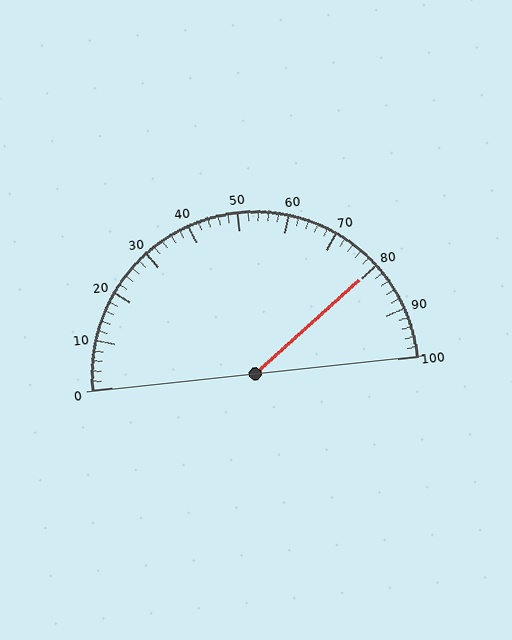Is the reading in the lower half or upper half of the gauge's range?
The reading is in the upper half of the range (0 to 100).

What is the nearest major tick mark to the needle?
The nearest major tick mark is 80.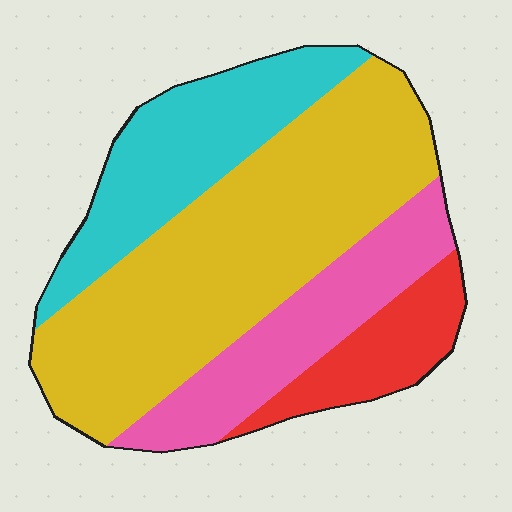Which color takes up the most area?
Yellow, at roughly 50%.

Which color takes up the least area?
Red, at roughly 10%.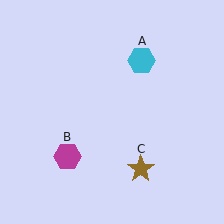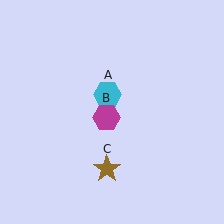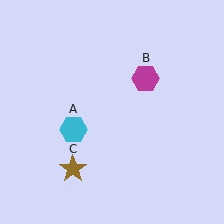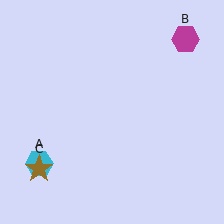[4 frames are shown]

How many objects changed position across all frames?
3 objects changed position: cyan hexagon (object A), magenta hexagon (object B), brown star (object C).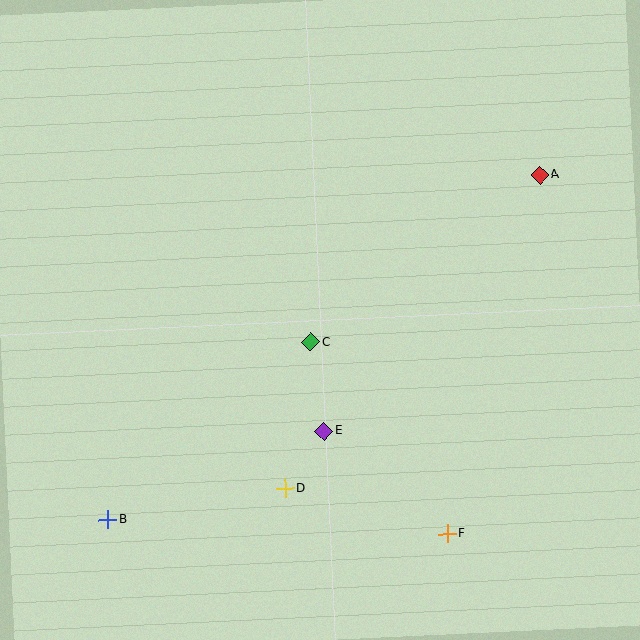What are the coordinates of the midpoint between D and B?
The midpoint between D and B is at (197, 504).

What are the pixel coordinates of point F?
Point F is at (447, 534).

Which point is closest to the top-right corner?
Point A is closest to the top-right corner.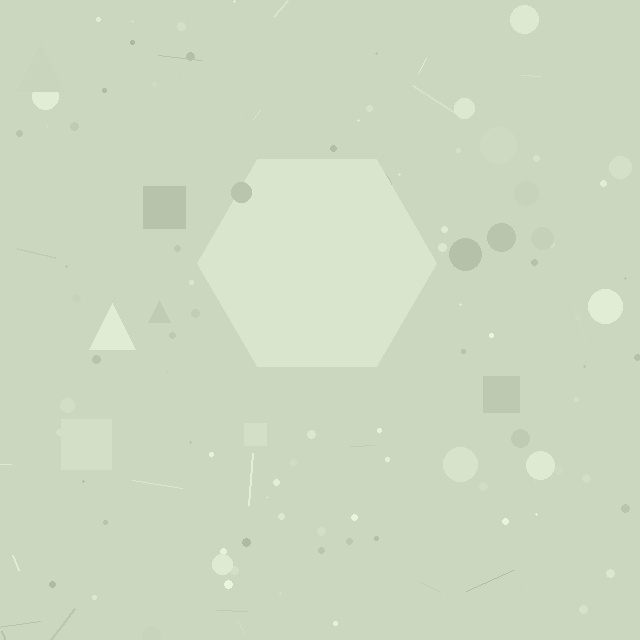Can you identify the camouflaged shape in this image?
The camouflaged shape is a hexagon.